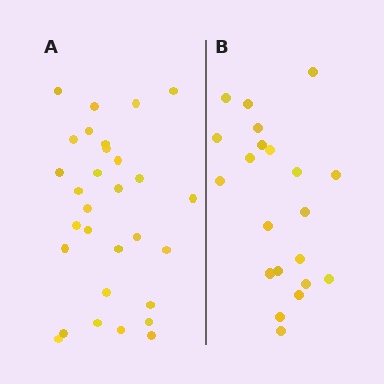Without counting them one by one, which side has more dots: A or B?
Region A (the left region) has more dots.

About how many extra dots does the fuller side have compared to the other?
Region A has roughly 8 or so more dots than region B.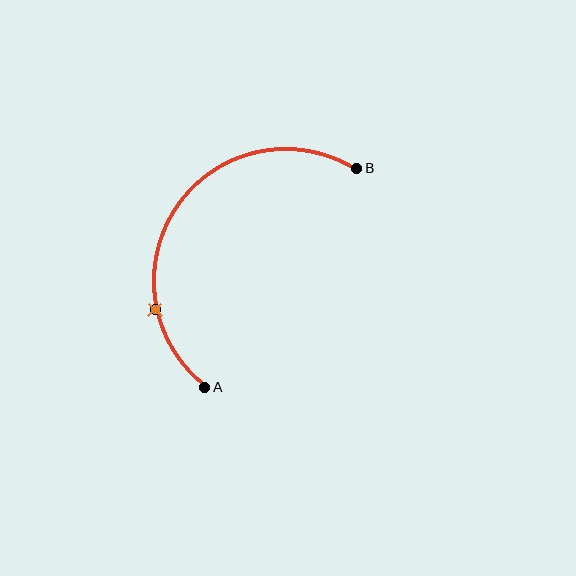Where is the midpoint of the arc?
The arc midpoint is the point on the curve farthest from the straight line joining A and B. It sits above and to the left of that line.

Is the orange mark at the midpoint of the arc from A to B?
No. The orange mark lies on the arc but is closer to endpoint A. The arc midpoint would be at the point on the curve equidistant along the arc from both A and B.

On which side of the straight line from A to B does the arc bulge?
The arc bulges above and to the left of the straight line connecting A and B.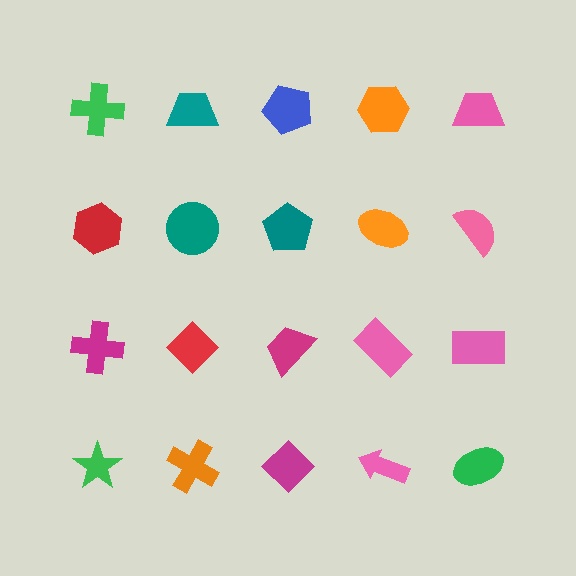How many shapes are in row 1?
5 shapes.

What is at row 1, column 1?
A green cross.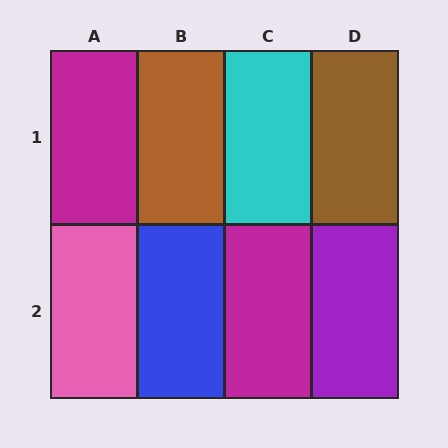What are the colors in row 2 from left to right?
Pink, blue, magenta, purple.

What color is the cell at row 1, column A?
Magenta.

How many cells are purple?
1 cell is purple.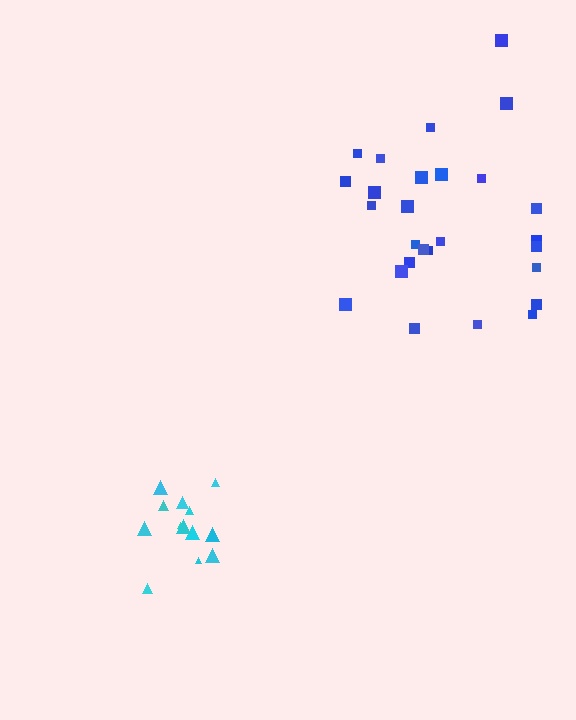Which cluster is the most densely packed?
Cyan.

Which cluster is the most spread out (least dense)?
Blue.